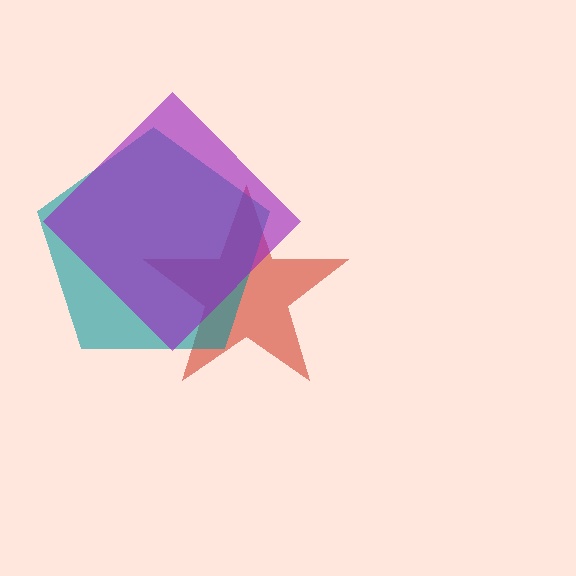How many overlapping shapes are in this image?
There are 3 overlapping shapes in the image.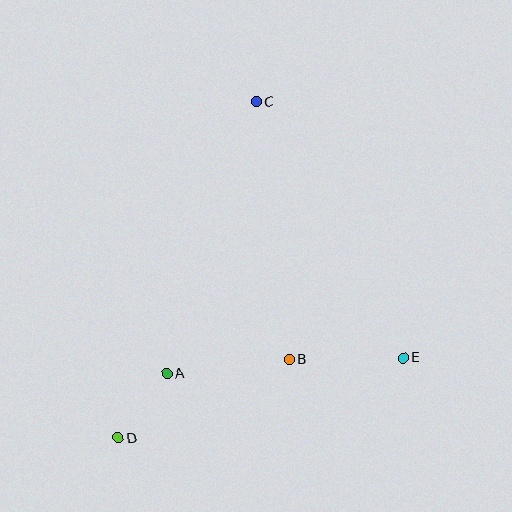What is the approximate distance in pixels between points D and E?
The distance between D and E is approximately 296 pixels.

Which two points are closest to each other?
Points A and D are closest to each other.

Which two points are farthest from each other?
Points C and D are farthest from each other.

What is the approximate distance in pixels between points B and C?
The distance between B and C is approximately 260 pixels.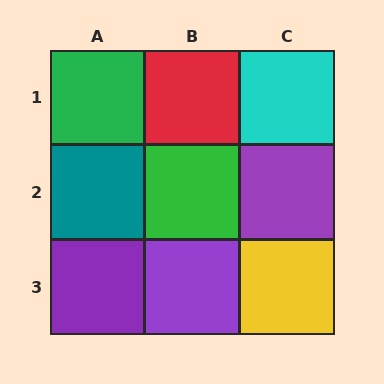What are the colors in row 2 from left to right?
Teal, green, purple.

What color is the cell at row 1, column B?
Red.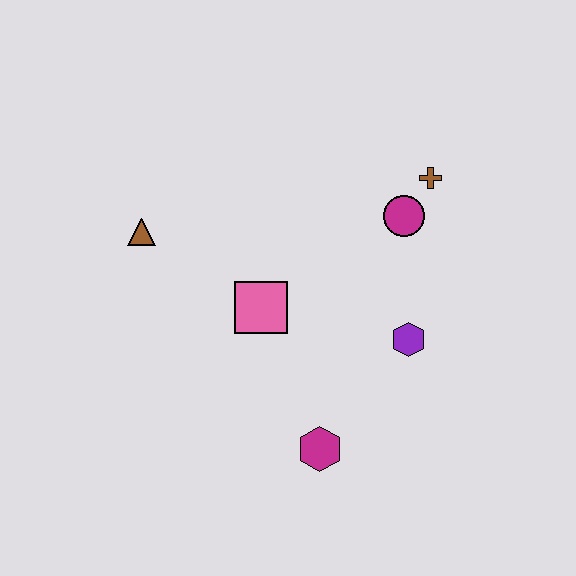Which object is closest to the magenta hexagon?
The purple hexagon is closest to the magenta hexagon.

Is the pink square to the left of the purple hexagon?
Yes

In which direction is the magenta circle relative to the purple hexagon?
The magenta circle is above the purple hexagon.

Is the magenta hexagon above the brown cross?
No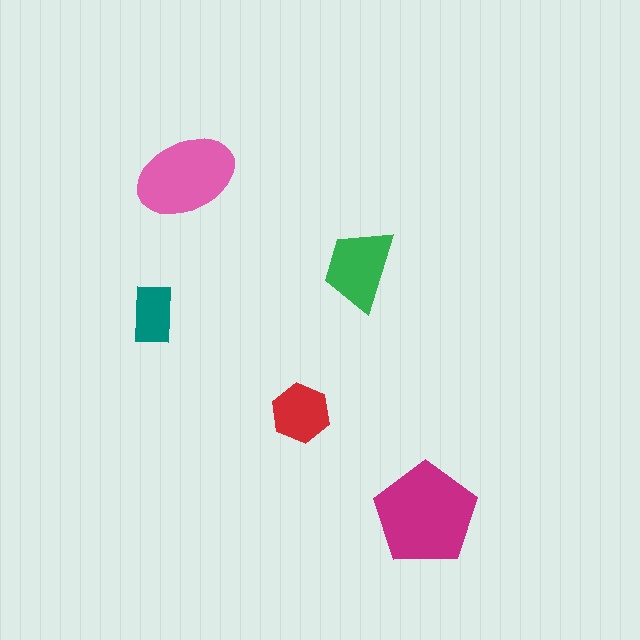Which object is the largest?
The magenta pentagon.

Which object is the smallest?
The teal rectangle.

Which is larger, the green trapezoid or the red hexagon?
The green trapezoid.